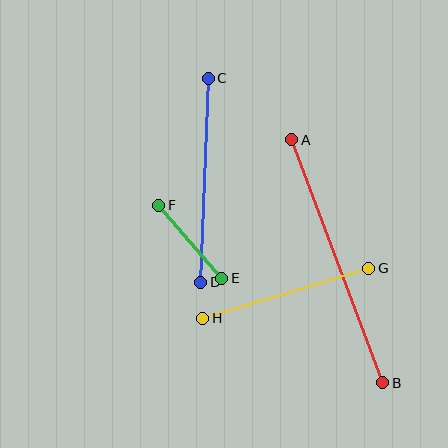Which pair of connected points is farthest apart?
Points A and B are farthest apart.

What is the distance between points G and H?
The distance is approximately 173 pixels.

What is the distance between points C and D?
The distance is approximately 204 pixels.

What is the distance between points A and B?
The distance is approximately 260 pixels.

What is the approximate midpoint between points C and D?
The midpoint is at approximately (204, 180) pixels.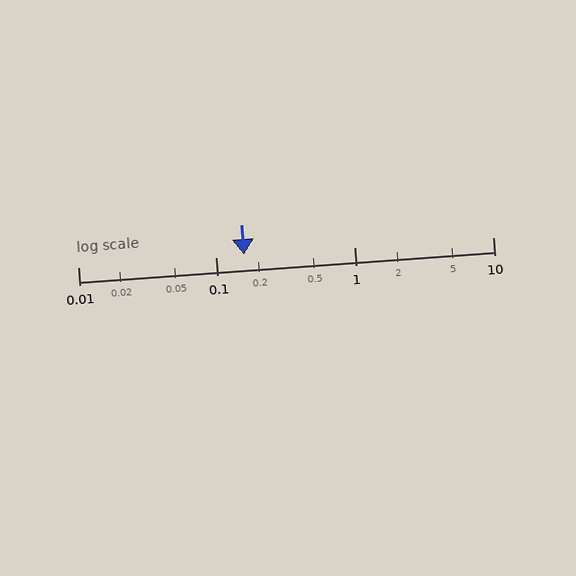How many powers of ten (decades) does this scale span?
The scale spans 3 decades, from 0.01 to 10.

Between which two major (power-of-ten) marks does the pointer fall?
The pointer is between 0.1 and 1.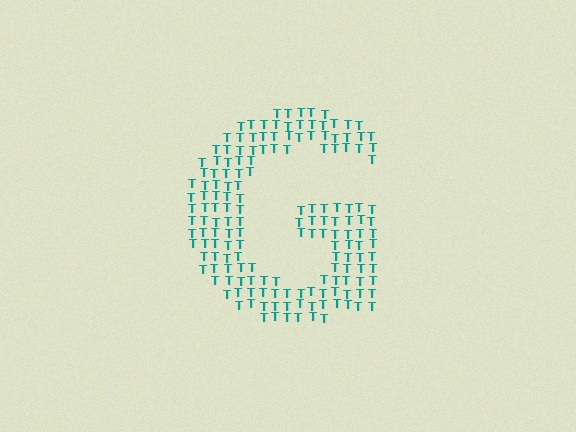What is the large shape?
The large shape is the letter G.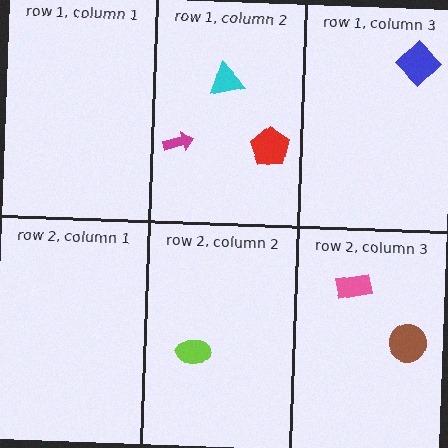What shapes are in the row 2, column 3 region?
The pink rectangle, the brown circle.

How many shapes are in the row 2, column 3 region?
2.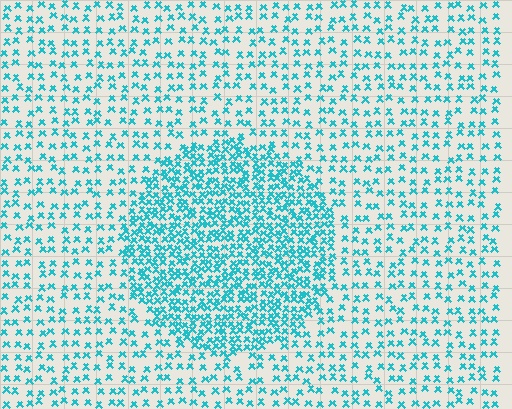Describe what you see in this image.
The image contains small cyan elements arranged at two different densities. A circle-shaped region is visible where the elements are more densely packed than the surrounding area.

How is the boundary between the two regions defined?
The boundary is defined by a change in element density (approximately 2.3x ratio). All elements are the same color, size, and shape.